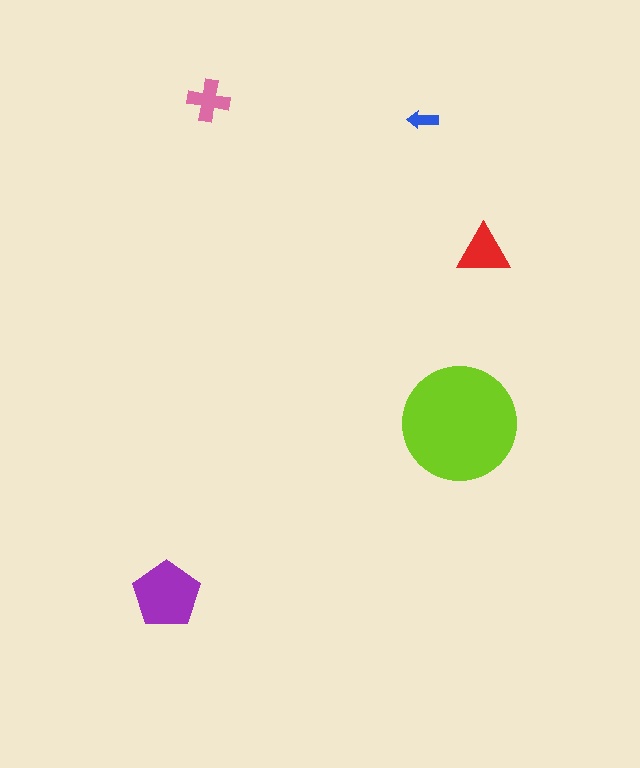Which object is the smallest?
The blue arrow.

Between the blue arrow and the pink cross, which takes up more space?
The pink cross.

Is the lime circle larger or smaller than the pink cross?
Larger.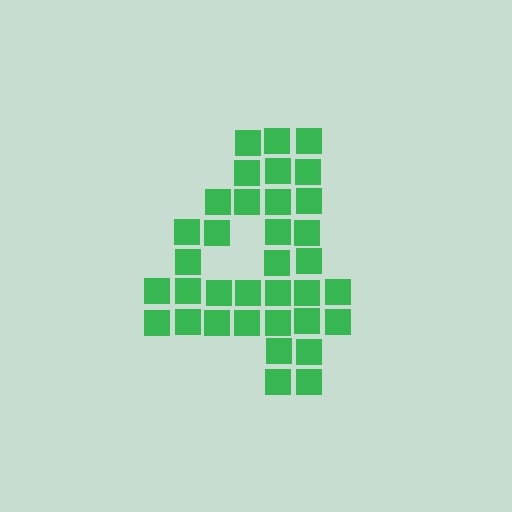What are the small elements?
The small elements are squares.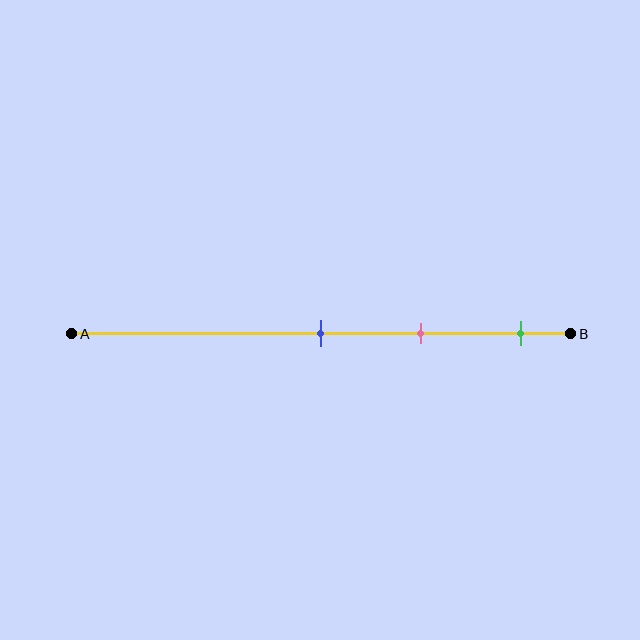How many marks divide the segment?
There are 3 marks dividing the segment.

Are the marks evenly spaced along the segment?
Yes, the marks are approximately evenly spaced.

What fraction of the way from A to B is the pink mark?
The pink mark is approximately 70% (0.7) of the way from A to B.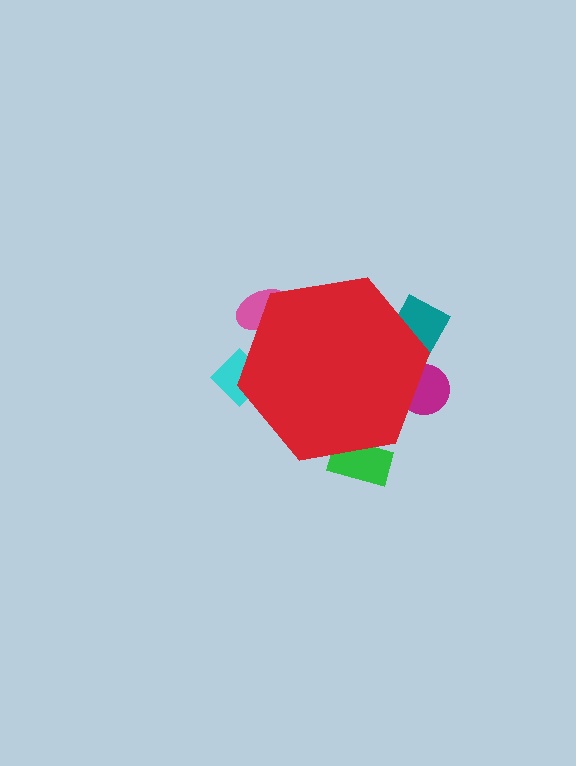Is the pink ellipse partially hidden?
Yes, the pink ellipse is partially hidden behind the red hexagon.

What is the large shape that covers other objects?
A red hexagon.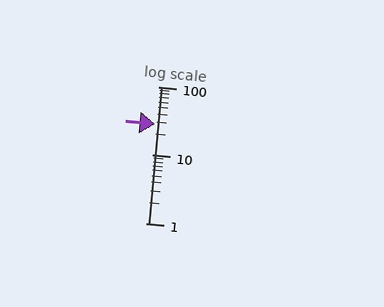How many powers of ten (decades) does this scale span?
The scale spans 2 decades, from 1 to 100.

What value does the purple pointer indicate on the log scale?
The pointer indicates approximately 28.